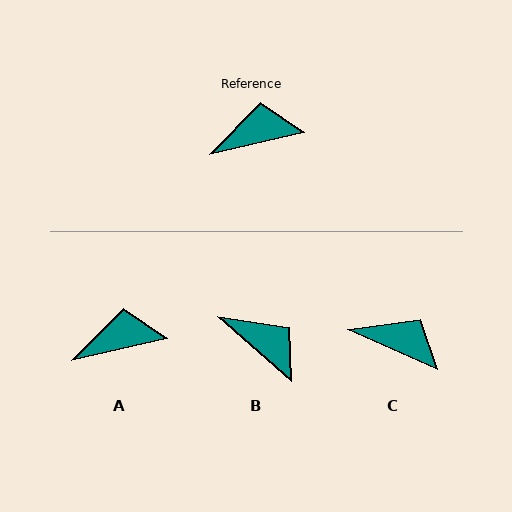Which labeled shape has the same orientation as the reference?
A.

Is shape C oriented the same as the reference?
No, it is off by about 37 degrees.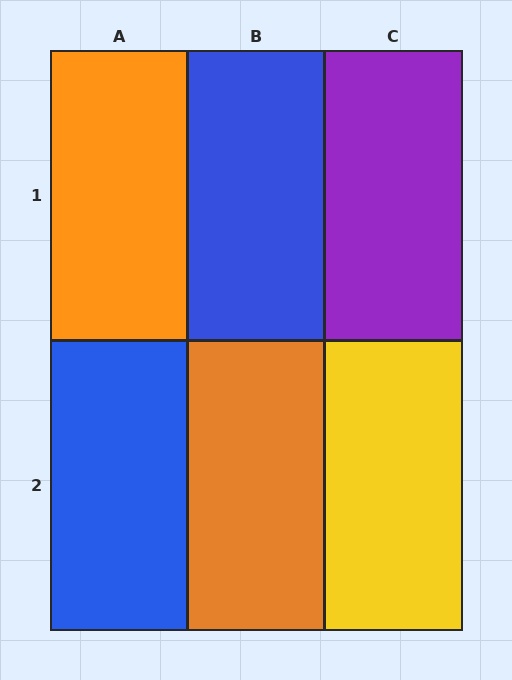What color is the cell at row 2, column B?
Orange.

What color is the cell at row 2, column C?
Yellow.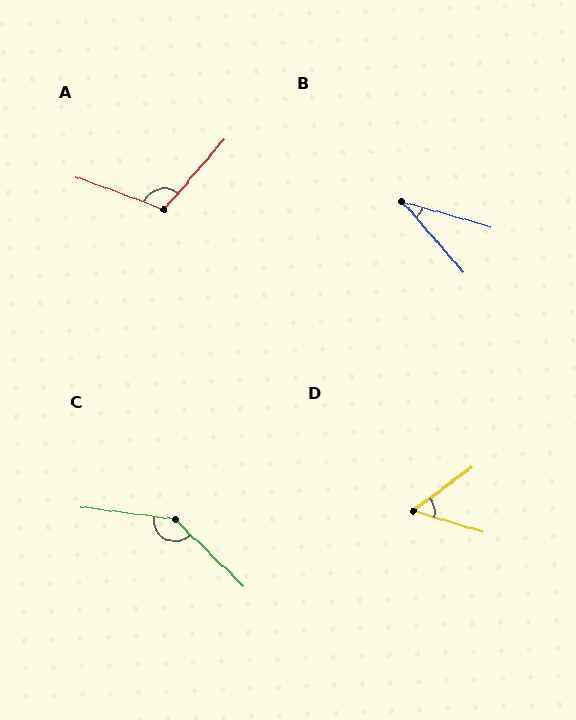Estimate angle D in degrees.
Approximately 53 degrees.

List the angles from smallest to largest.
B (33°), D (53°), A (111°), C (143°).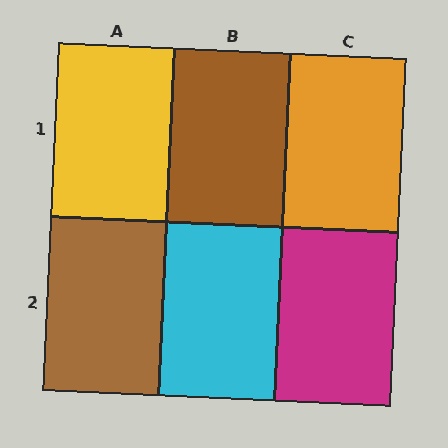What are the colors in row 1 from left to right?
Yellow, brown, orange.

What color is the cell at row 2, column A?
Brown.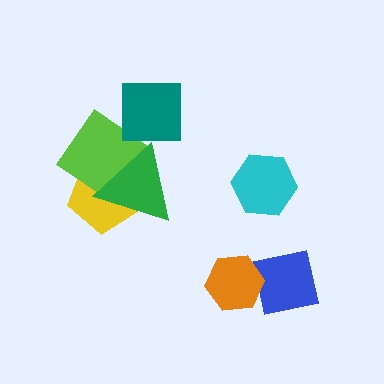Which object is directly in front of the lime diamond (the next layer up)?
The green triangle is directly in front of the lime diamond.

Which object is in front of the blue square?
The orange hexagon is in front of the blue square.